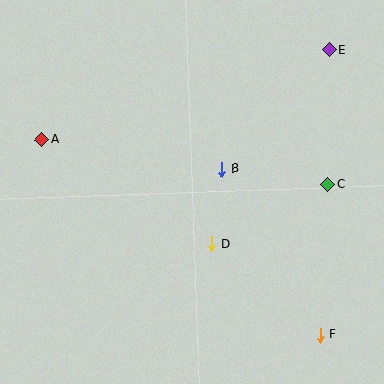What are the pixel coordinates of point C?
Point C is at (328, 185).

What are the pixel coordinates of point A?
Point A is at (42, 140).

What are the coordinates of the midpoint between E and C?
The midpoint between E and C is at (329, 117).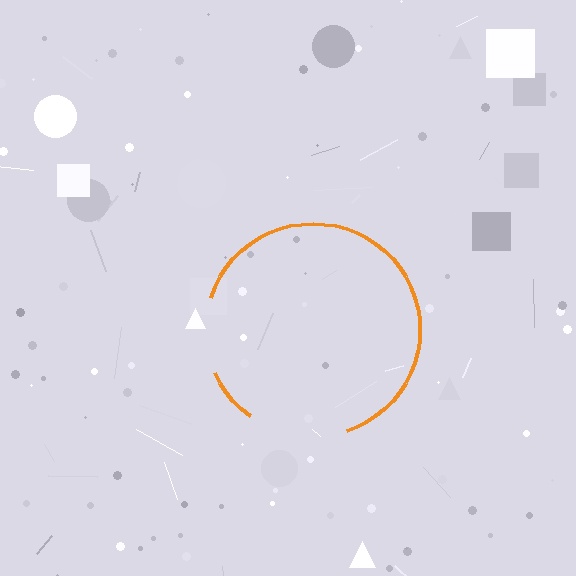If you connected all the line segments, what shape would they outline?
They would outline a circle.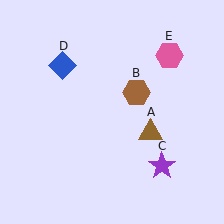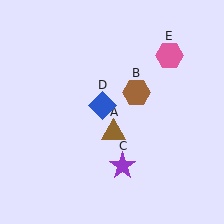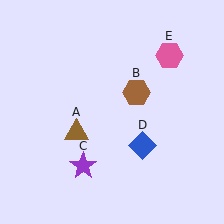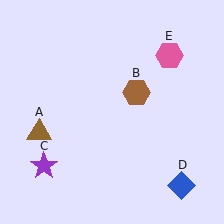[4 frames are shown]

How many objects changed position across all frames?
3 objects changed position: brown triangle (object A), purple star (object C), blue diamond (object D).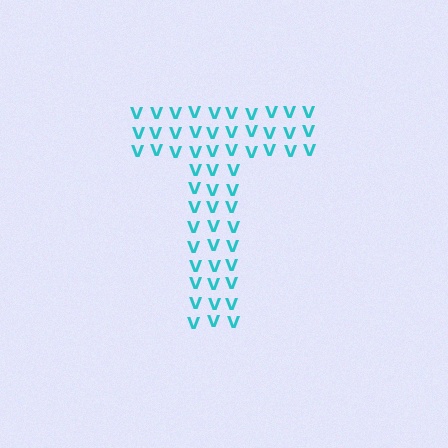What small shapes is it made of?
It is made of small letter V's.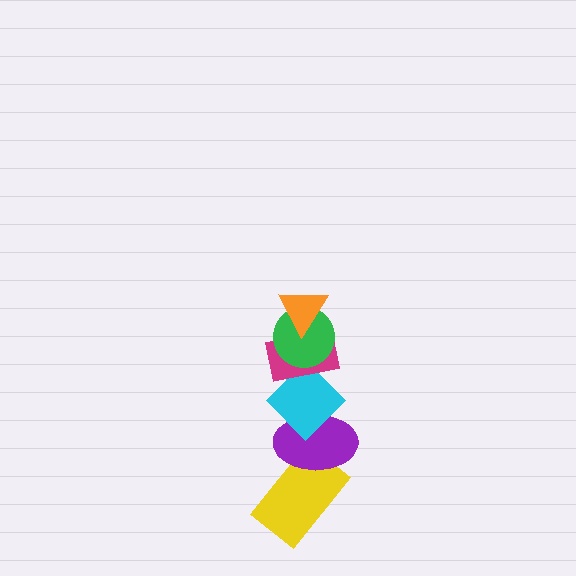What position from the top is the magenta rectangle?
The magenta rectangle is 3rd from the top.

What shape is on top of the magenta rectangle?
The green circle is on top of the magenta rectangle.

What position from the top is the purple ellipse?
The purple ellipse is 5th from the top.